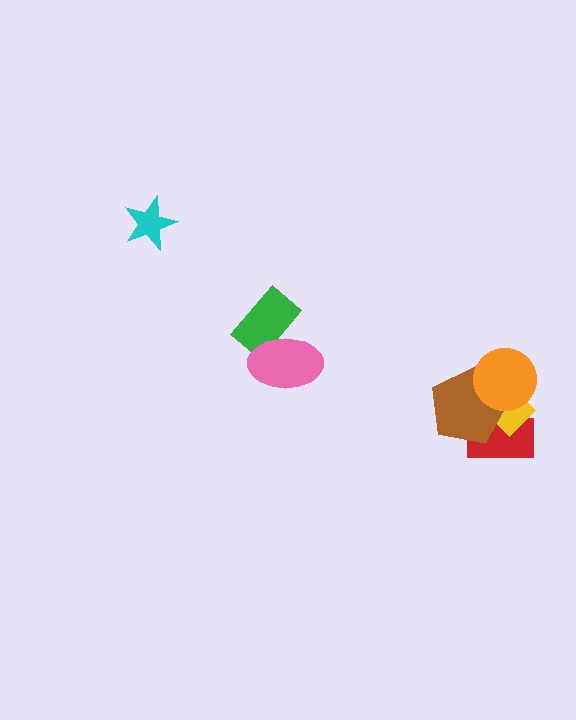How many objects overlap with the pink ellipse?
1 object overlaps with the pink ellipse.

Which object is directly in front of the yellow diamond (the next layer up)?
The brown pentagon is directly in front of the yellow diamond.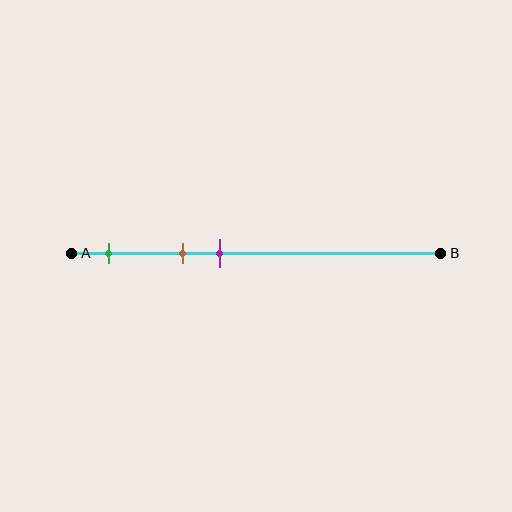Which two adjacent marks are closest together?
The brown and purple marks are the closest adjacent pair.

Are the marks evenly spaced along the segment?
Yes, the marks are approximately evenly spaced.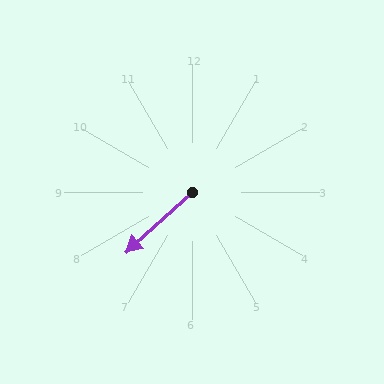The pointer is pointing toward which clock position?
Roughly 8 o'clock.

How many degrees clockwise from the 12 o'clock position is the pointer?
Approximately 228 degrees.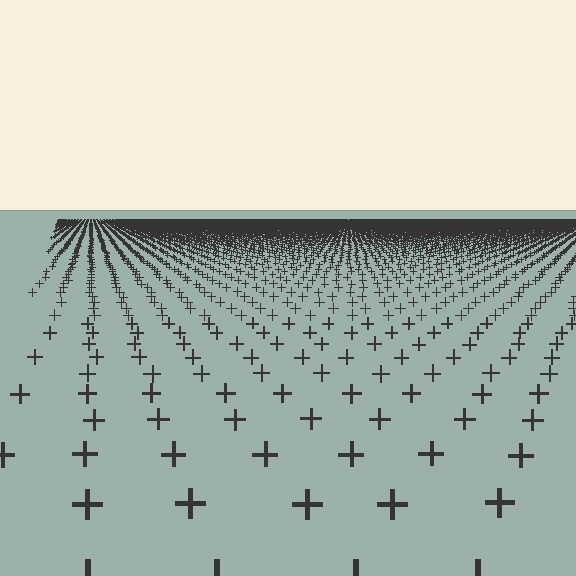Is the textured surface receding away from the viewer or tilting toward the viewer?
The surface is receding away from the viewer. Texture elements get smaller and denser toward the top.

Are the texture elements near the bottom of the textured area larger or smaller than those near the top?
Larger. Near the bottom, elements are closer to the viewer and appear at a bigger on-screen size.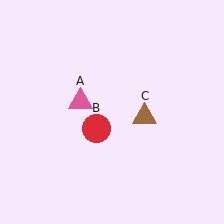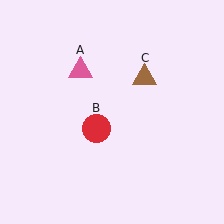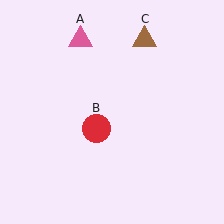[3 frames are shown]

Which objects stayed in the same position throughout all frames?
Red circle (object B) remained stationary.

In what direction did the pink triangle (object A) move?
The pink triangle (object A) moved up.